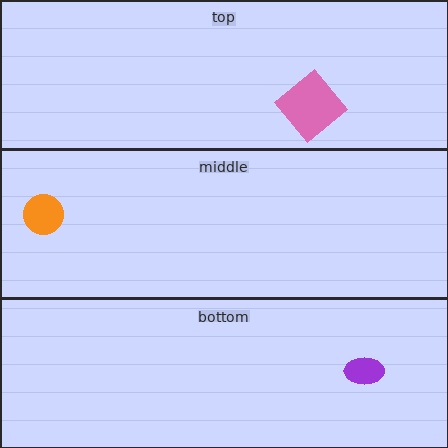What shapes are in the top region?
The pink diamond.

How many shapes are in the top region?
1.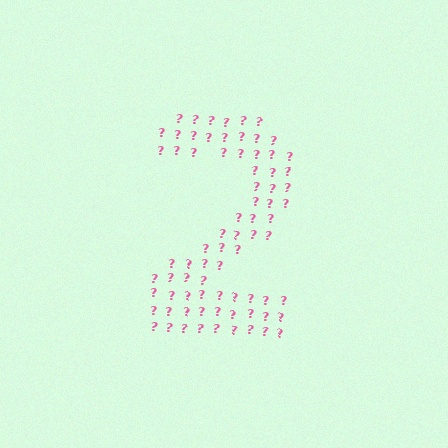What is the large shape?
The large shape is the digit 2.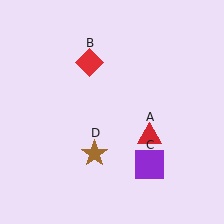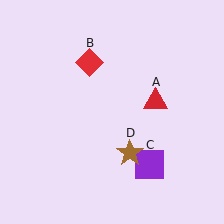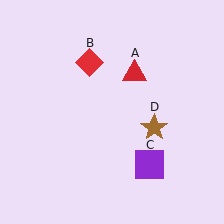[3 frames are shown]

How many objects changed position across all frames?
2 objects changed position: red triangle (object A), brown star (object D).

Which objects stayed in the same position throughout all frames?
Red diamond (object B) and purple square (object C) remained stationary.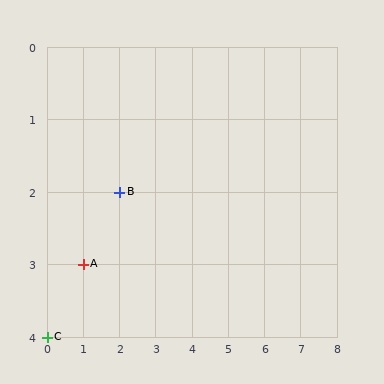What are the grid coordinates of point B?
Point B is at grid coordinates (2, 2).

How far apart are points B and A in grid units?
Points B and A are 1 column and 1 row apart (about 1.4 grid units diagonally).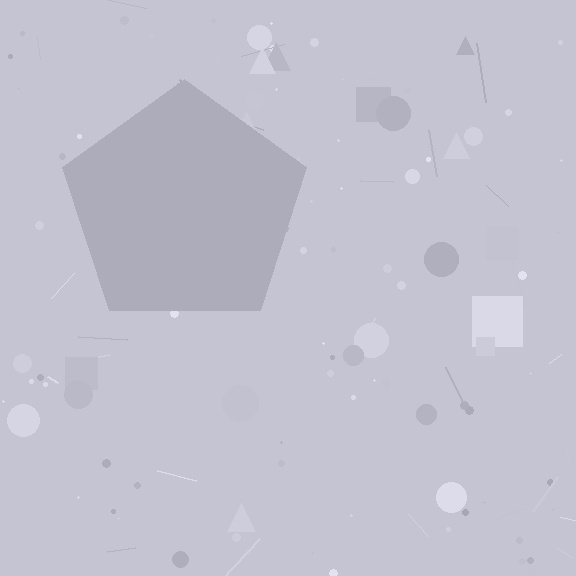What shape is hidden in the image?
A pentagon is hidden in the image.